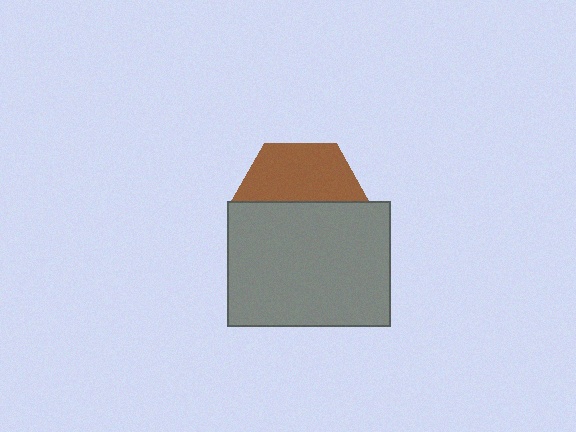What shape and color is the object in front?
The object in front is a gray rectangle.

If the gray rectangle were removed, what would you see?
You would see the complete brown hexagon.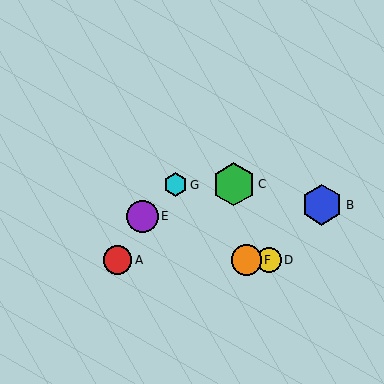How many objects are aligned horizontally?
3 objects (A, D, F) are aligned horizontally.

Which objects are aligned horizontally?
Objects A, D, F are aligned horizontally.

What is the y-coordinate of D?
Object D is at y≈260.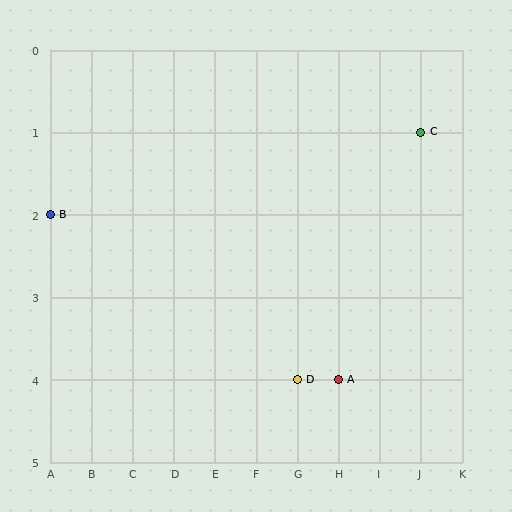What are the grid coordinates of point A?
Point A is at grid coordinates (H, 4).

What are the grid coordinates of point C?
Point C is at grid coordinates (J, 1).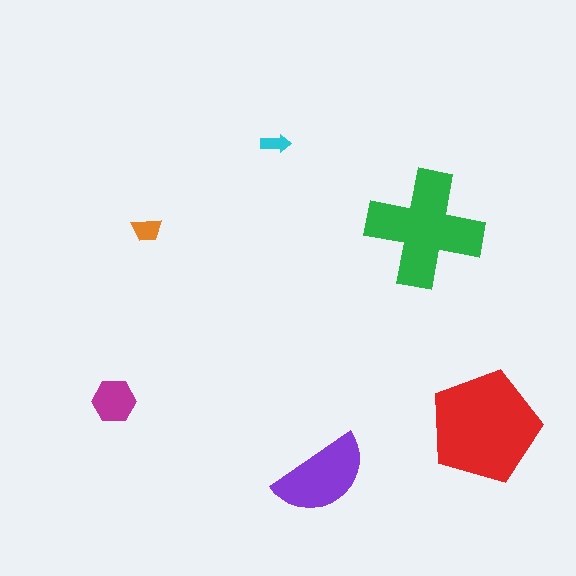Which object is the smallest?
The cyan arrow.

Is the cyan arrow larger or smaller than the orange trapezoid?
Smaller.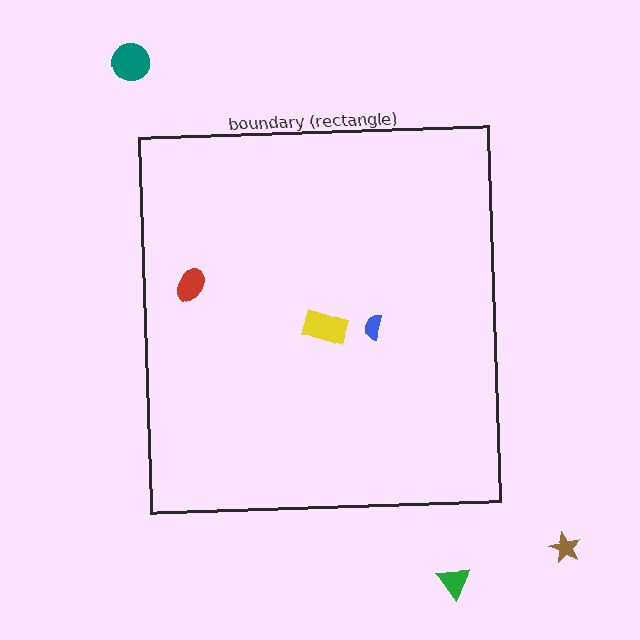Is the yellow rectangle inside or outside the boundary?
Inside.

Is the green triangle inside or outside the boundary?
Outside.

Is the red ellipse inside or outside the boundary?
Inside.